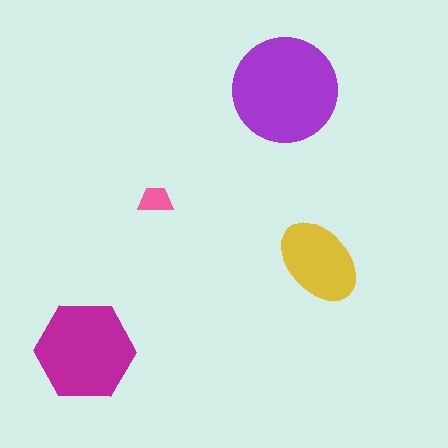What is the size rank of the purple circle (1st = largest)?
1st.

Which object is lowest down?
The magenta hexagon is bottommost.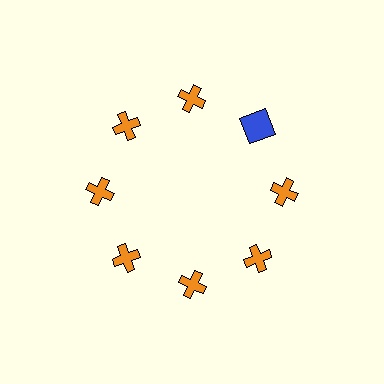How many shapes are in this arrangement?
There are 8 shapes arranged in a ring pattern.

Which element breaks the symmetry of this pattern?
The blue square at roughly the 2 o'clock position breaks the symmetry. All other shapes are orange crosses.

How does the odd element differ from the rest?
It differs in both color (blue instead of orange) and shape (square instead of cross).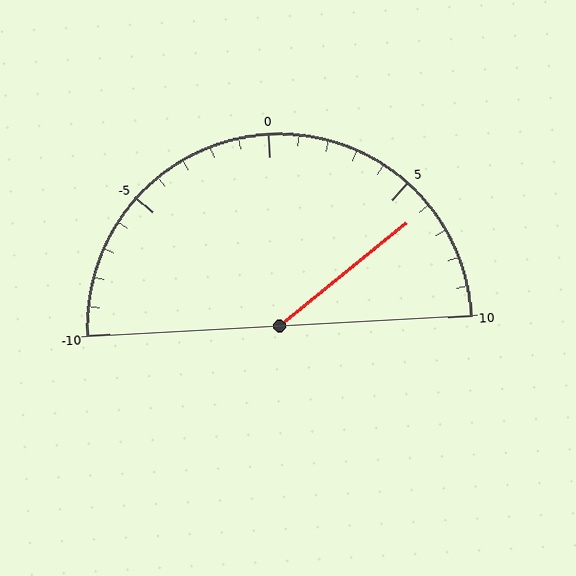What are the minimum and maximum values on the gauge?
The gauge ranges from -10 to 10.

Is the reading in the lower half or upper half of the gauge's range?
The reading is in the upper half of the range (-10 to 10).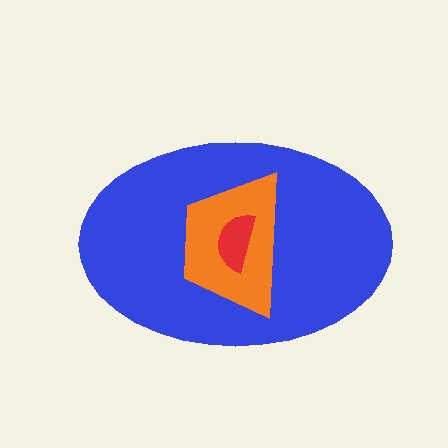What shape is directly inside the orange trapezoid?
The red semicircle.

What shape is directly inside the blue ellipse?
The orange trapezoid.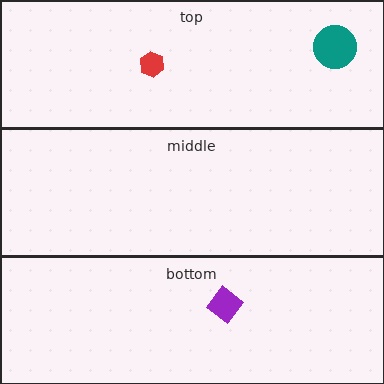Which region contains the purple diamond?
The bottom region.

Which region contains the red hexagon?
The top region.